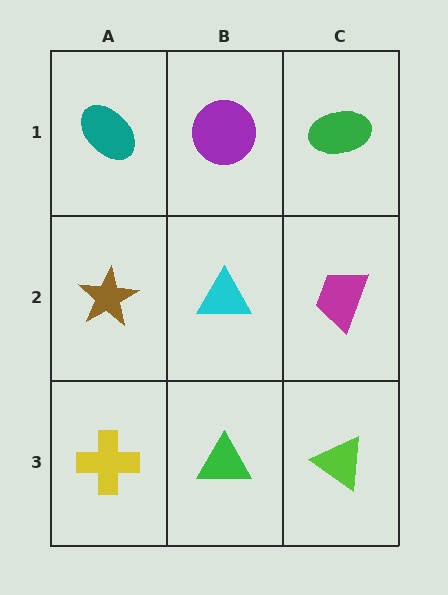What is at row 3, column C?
A lime triangle.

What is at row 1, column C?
A green ellipse.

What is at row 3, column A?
A yellow cross.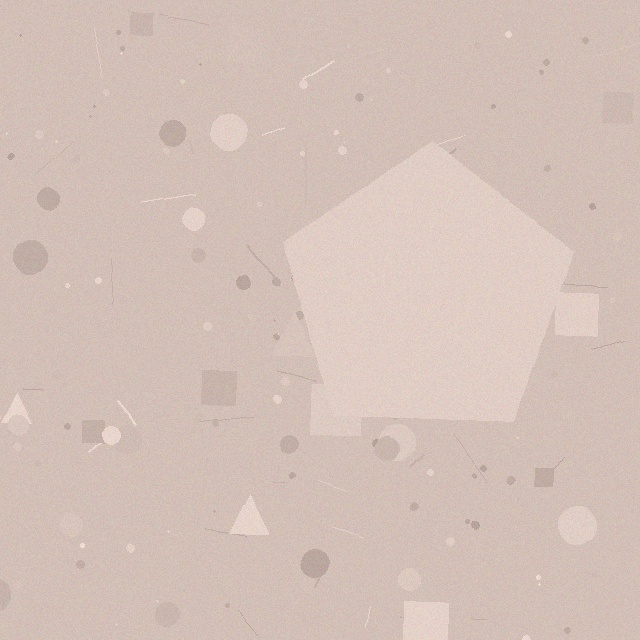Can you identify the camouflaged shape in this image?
The camouflaged shape is a pentagon.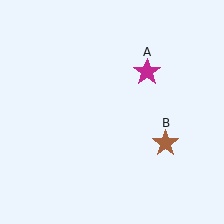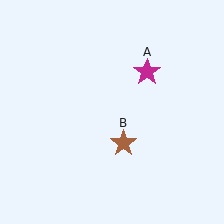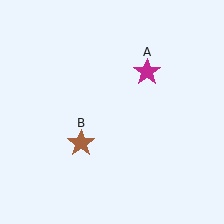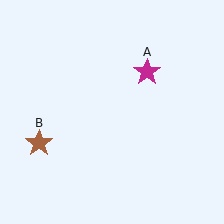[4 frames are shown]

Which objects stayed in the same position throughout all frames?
Magenta star (object A) remained stationary.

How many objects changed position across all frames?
1 object changed position: brown star (object B).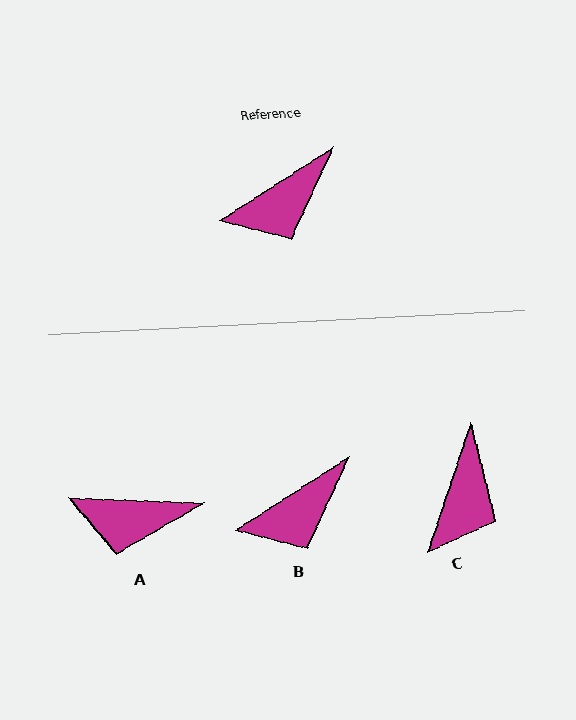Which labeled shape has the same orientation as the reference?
B.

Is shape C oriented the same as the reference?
No, it is off by about 39 degrees.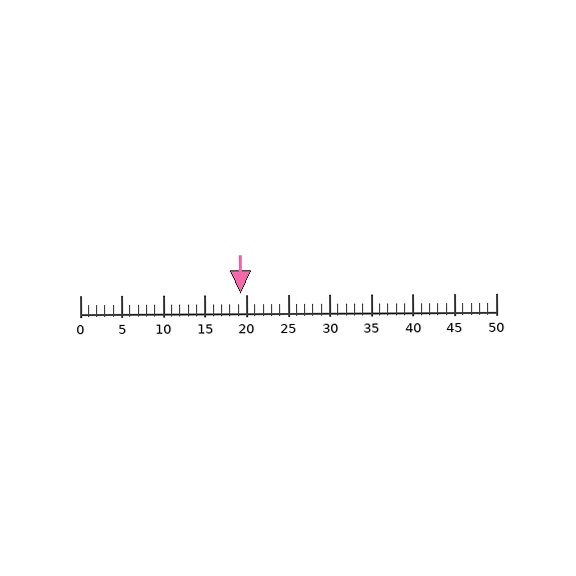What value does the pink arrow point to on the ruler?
The pink arrow points to approximately 19.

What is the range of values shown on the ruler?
The ruler shows values from 0 to 50.